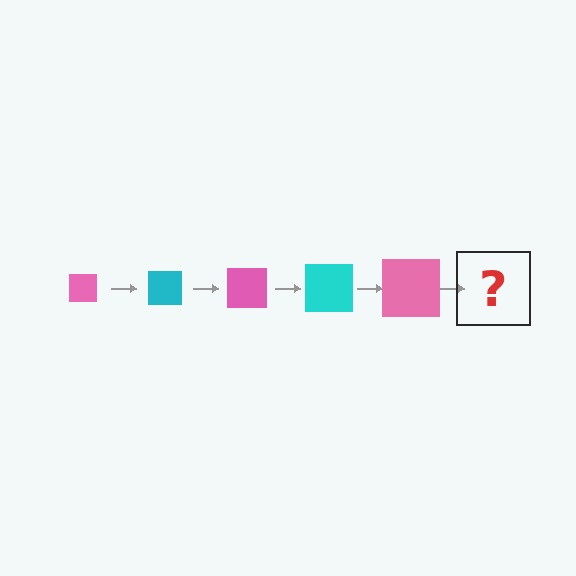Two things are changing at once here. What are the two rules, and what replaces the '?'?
The two rules are that the square grows larger each step and the color cycles through pink and cyan. The '?' should be a cyan square, larger than the previous one.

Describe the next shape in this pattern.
It should be a cyan square, larger than the previous one.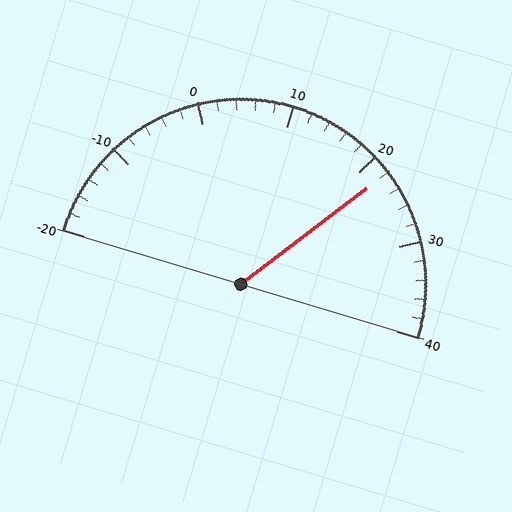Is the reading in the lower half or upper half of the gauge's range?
The reading is in the upper half of the range (-20 to 40).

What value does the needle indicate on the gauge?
The needle indicates approximately 22.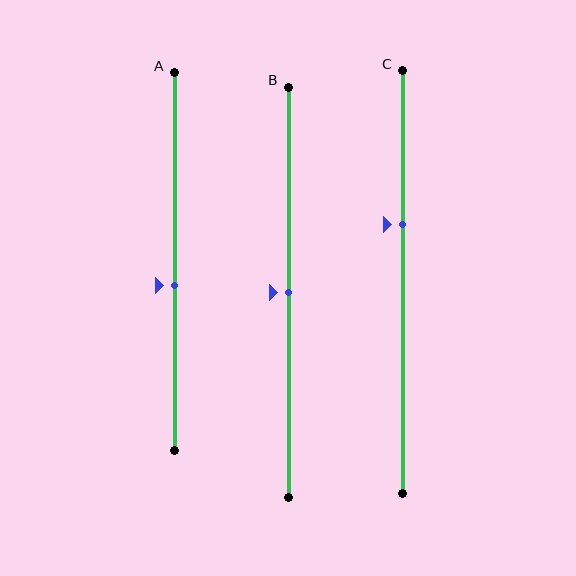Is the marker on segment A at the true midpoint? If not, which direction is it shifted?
No, the marker on segment A is shifted downward by about 6% of the segment length.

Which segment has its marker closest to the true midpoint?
Segment B has its marker closest to the true midpoint.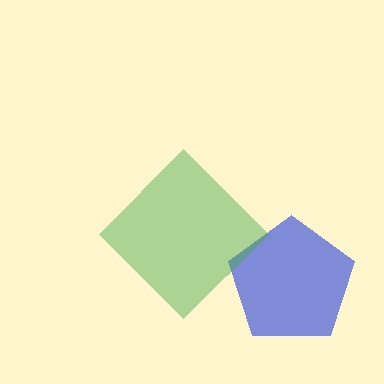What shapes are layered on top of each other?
The layered shapes are: a blue pentagon, a green diamond.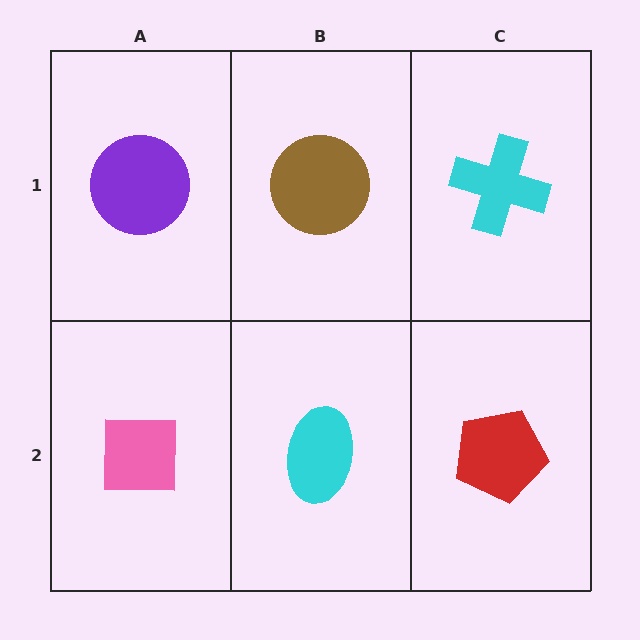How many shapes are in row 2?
3 shapes.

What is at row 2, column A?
A pink square.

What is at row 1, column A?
A purple circle.